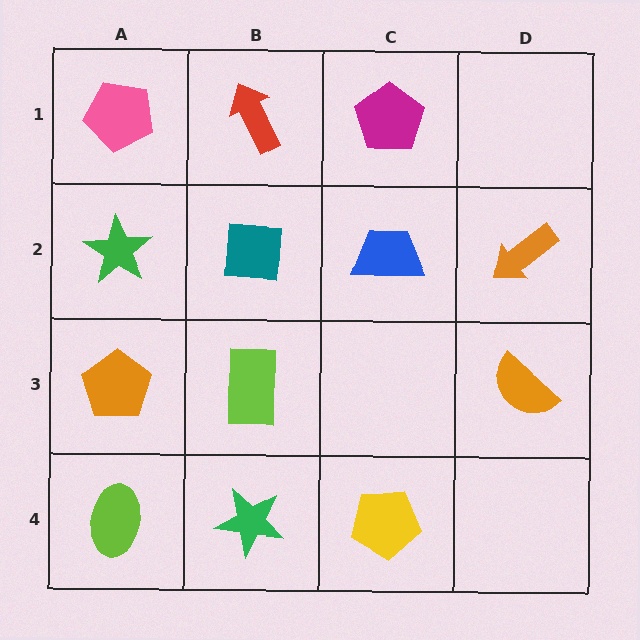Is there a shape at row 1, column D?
No, that cell is empty.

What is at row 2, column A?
A green star.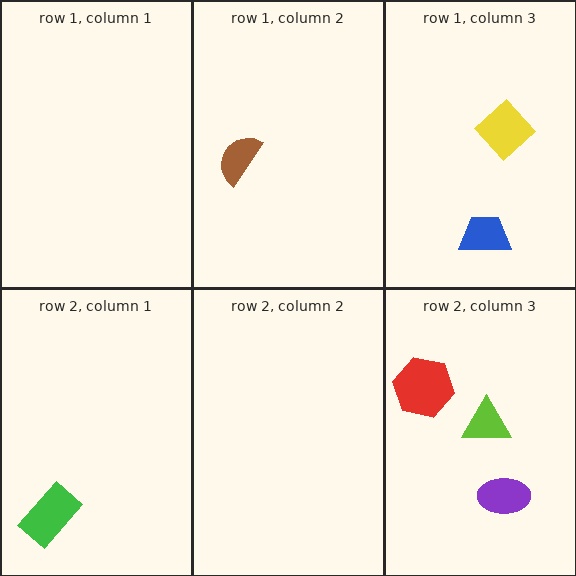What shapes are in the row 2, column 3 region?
The red hexagon, the lime triangle, the purple ellipse.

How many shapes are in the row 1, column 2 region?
1.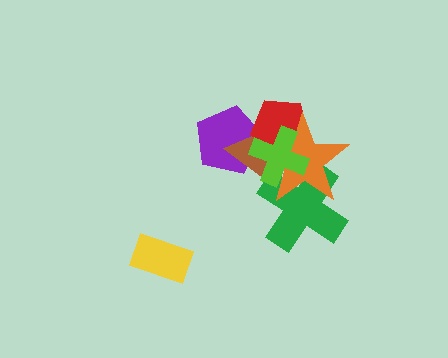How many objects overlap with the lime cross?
5 objects overlap with the lime cross.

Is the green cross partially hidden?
Yes, it is partially covered by another shape.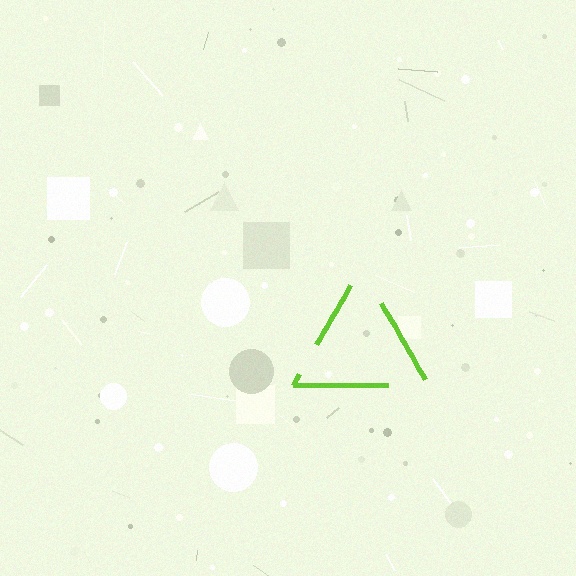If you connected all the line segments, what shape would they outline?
They would outline a triangle.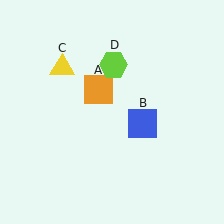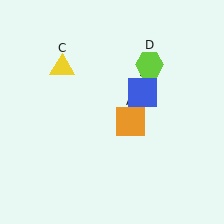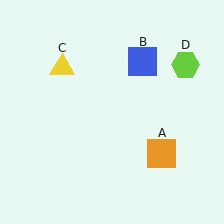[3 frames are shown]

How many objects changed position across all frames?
3 objects changed position: orange square (object A), blue square (object B), lime hexagon (object D).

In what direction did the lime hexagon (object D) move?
The lime hexagon (object D) moved right.